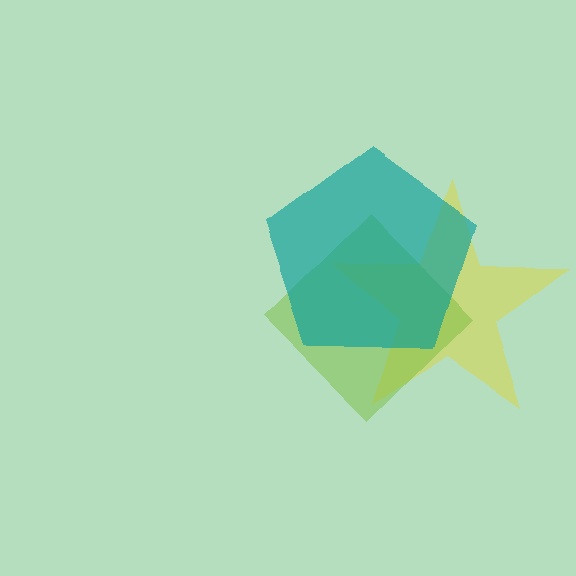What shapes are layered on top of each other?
The layered shapes are: a yellow star, a lime diamond, a teal pentagon.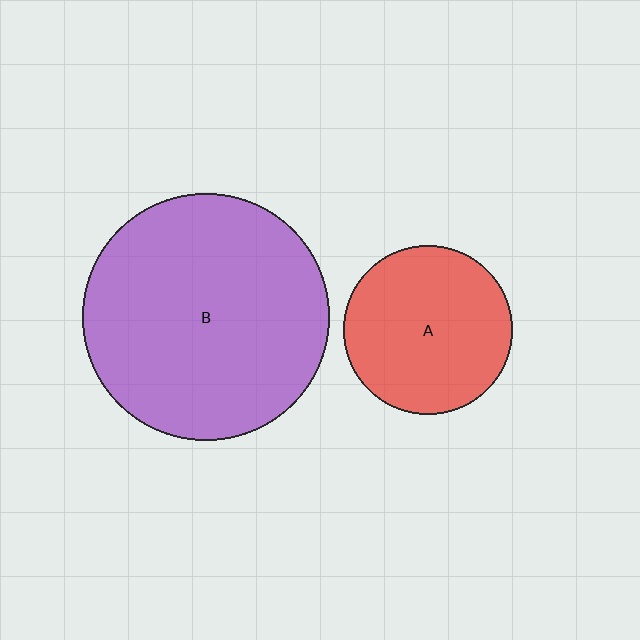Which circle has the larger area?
Circle B (purple).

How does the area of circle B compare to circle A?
Approximately 2.1 times.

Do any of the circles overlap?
No, none of the circles overlap.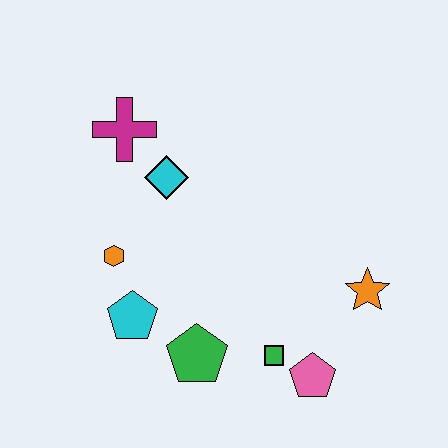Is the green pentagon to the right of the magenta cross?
Yes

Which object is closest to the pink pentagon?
The green square is closest to the pink pentagon.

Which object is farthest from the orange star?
The magenta cross is farthest from the orange star.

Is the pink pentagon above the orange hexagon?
No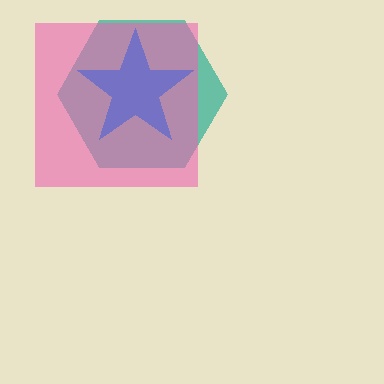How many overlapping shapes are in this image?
There are 3 overlapping shapes in the image.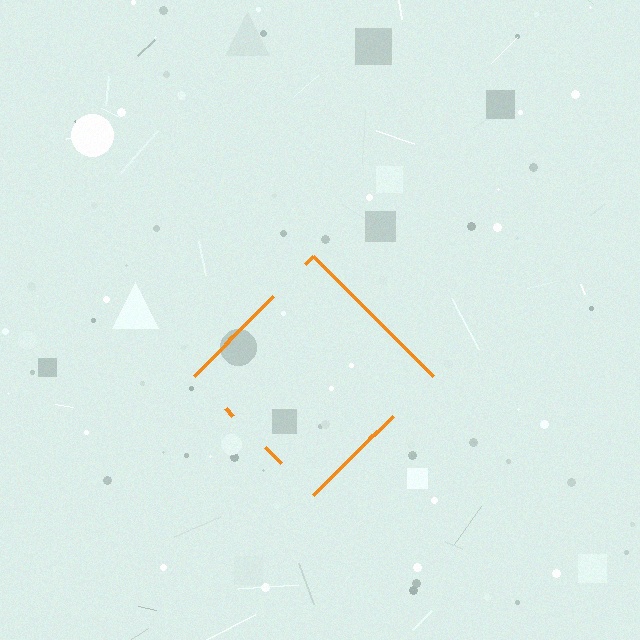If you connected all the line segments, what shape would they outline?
They would outline a diamond.